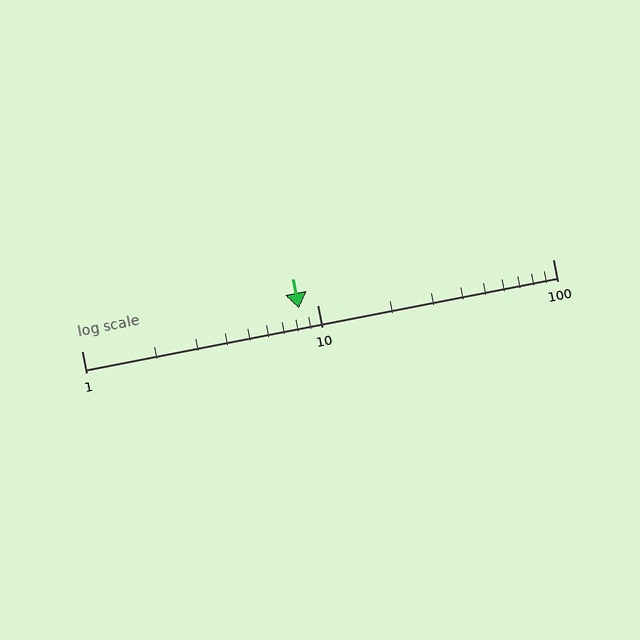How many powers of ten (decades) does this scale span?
The scale spans 2 decades, from 1 to 100.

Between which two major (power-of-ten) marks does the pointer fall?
The pointer is between 1 and 10.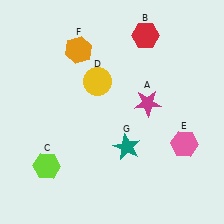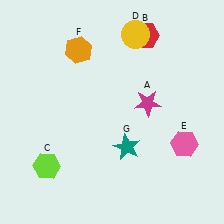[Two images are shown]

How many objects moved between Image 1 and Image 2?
1 object moved between the two images.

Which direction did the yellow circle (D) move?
The yellow circle (D) moved up.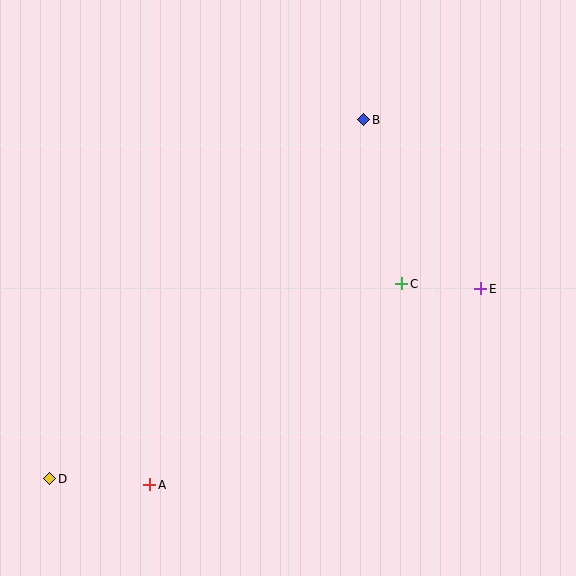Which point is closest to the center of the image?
Point C at (402, 284) is closest to the center.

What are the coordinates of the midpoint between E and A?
The midpoint between E and A is at (315, 387).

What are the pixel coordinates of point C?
Point C is at (402, 284).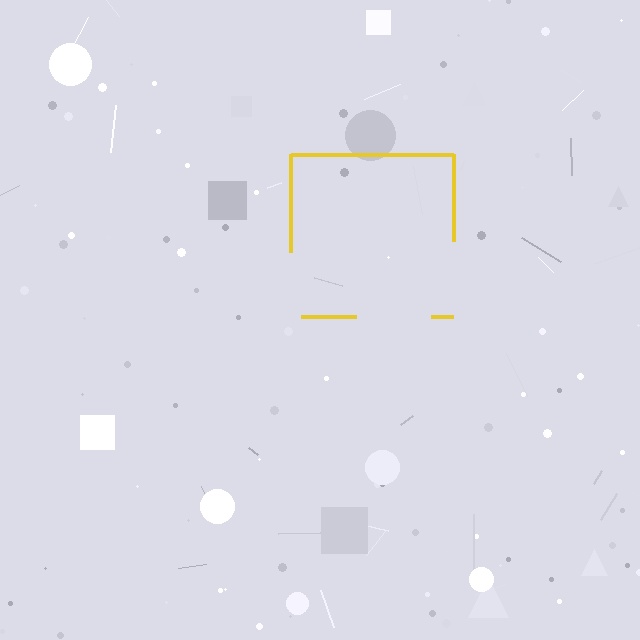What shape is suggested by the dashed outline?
The dashed outline suggests a square.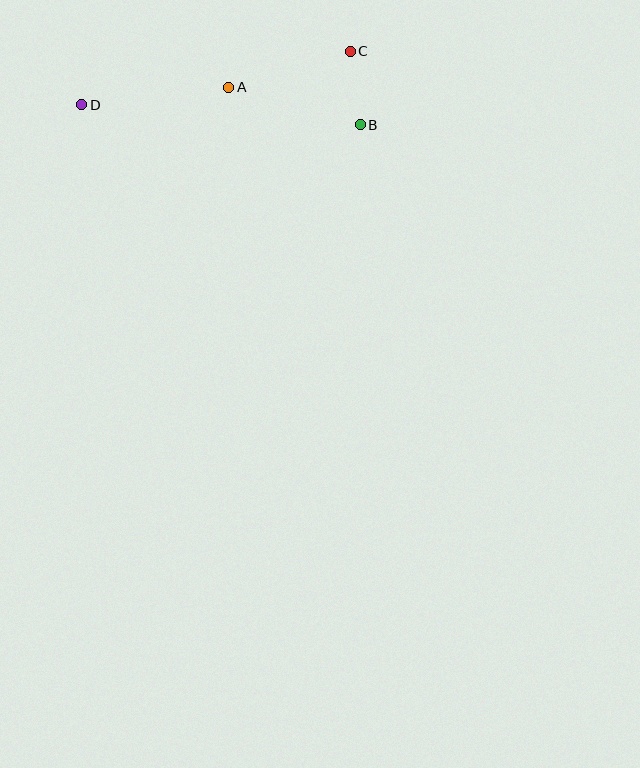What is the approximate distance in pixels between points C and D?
The distance between C and D is approximately 274 pixels.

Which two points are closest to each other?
Points B and C are closest to each other.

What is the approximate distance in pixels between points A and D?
The distance between A and D is approximately 148 pixels.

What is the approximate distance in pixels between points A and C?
The distance between A and C is approximately 127 pixels.